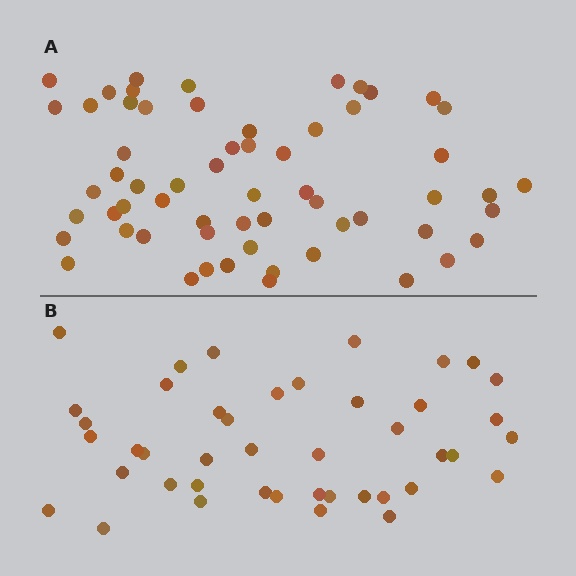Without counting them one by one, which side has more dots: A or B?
Region A (the top region) has more dots.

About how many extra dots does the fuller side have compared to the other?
Region A has approximately 15 more dots than region B.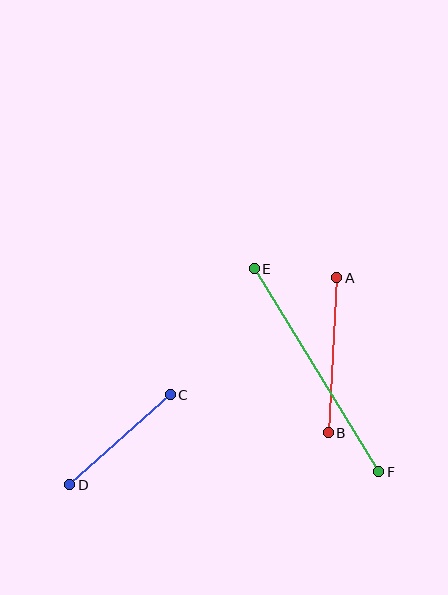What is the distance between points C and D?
The distance is approximately 135 pixels.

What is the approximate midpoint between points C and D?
The midpoint is at approximately (120, 440) pixels.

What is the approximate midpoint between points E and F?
The midpoint is at approximately (316, 370) pixels.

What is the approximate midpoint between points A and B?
The midpoint is at approximately (333, 355) pixels.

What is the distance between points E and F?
The distance is approximately 238 pixels.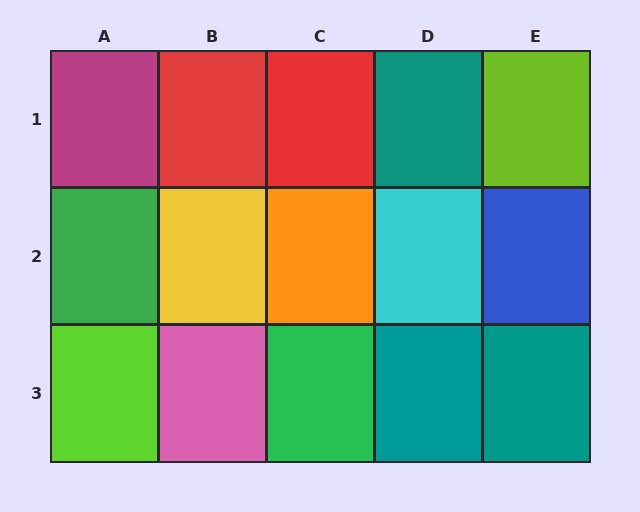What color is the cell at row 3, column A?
Lime.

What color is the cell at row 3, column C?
Green.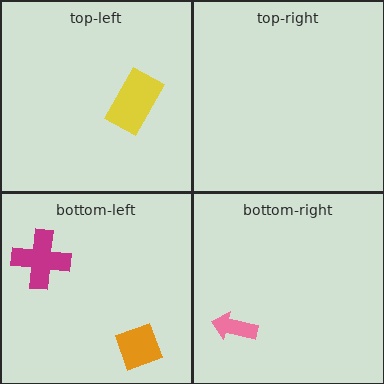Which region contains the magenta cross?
The bottom-left region.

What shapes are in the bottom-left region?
The orange diamond, the magenta cross.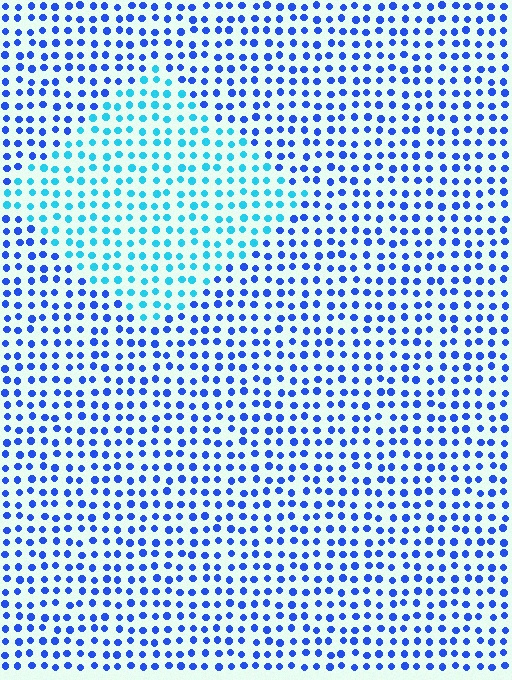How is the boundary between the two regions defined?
The boundary is defined purely by a slight shift in hue (about 39 degrees). Spacing, size, and orientation are identical on both sides.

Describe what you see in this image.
The image is filled with small blue elements in a uniform arrangement. A diamond-shaped region is visible where the elements are tinted to a slightly different hue, forming a subtle color boundary.